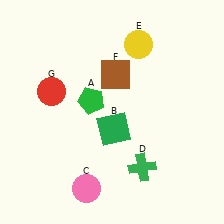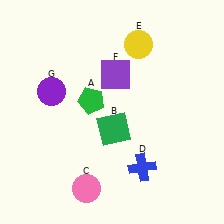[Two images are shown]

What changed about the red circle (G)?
In Image 1, G is red. In Image 2, it changed to purple.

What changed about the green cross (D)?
In Image 1, D is green. In Image 2, it changed to blue.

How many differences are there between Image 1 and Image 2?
There are 3 differences between the two images.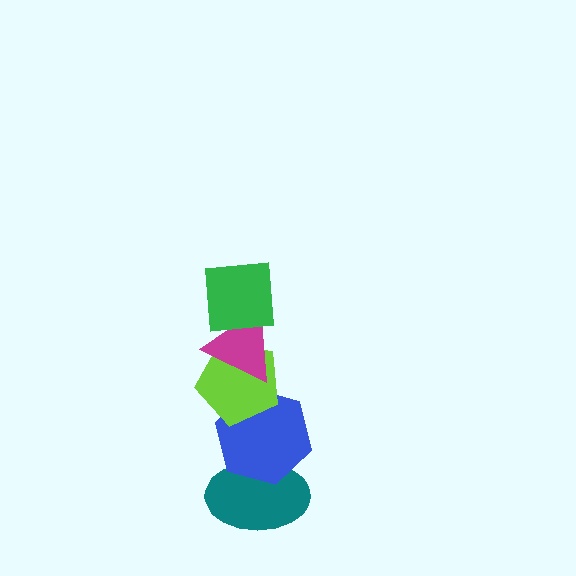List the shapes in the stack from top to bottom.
From top to bottom: the green square, the magenta triangle, the lime pentagon, the blue hexagon, the teal ellipse.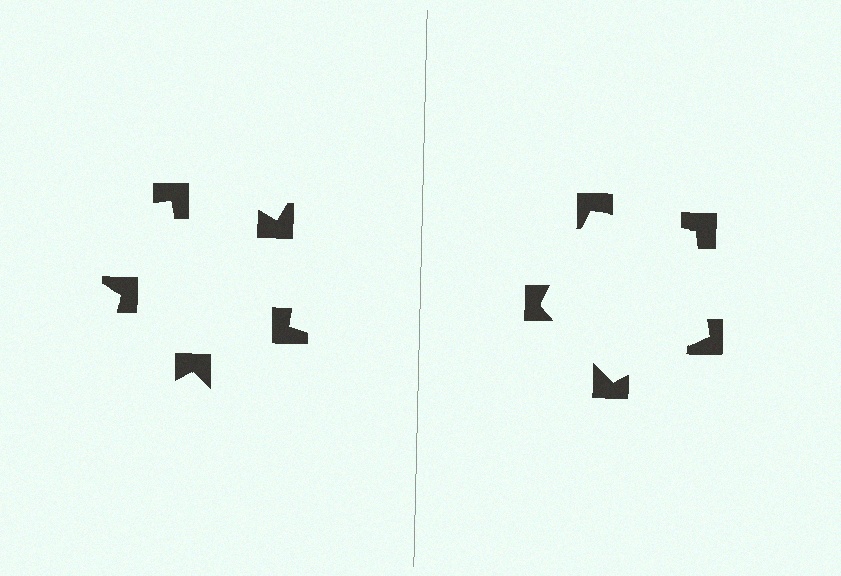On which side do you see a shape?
An illusory pentagon appears on the right side. On the left side the wedge cuts are rotated, so no coherent shape forms.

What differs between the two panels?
The notched squares are positioned identically on both sides; only the wedge orientations differ. On the right they align to a pentagon; on the left they are misaligned.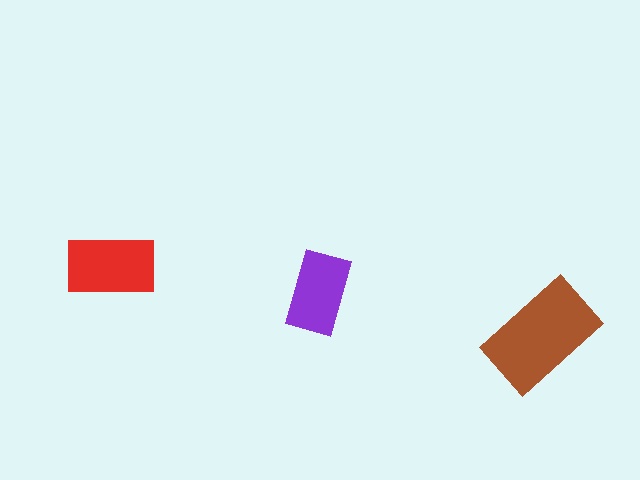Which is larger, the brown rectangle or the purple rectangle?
The brown one.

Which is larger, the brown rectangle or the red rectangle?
The brown one.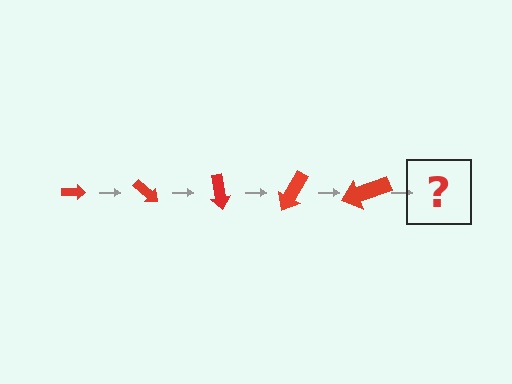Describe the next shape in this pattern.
It should be an arrow, larger than the previous one and rotated 200 degrees from the start.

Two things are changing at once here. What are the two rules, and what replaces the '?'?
The two rules are that the arrow grows larger each step and it rotates 40 degrees each step. The '?' should be an arrow, larger than the previous one and rotated 200 degrees from the start.